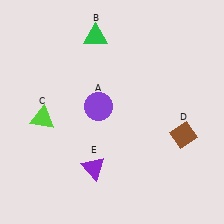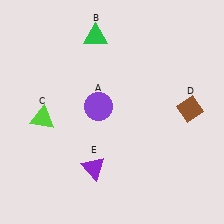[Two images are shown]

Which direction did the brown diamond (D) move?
The brown diamond (D) moved up.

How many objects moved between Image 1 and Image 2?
1 object moved between the two images.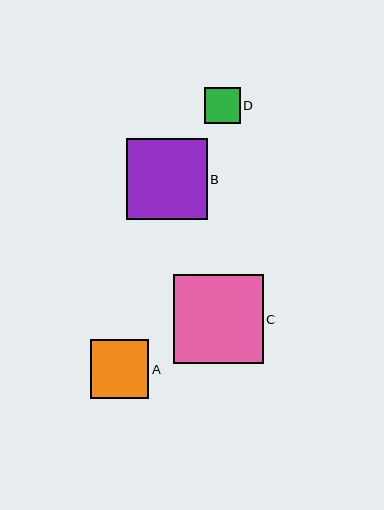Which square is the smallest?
Square D is the smallest with a size of approximately 36 pixels.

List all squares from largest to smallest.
From largest to smallest: C, B, A, D.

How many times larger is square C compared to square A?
Square C is approximately 1.5 times the size of square A.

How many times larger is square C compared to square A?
Square C is approximately 1.5 times the size of square A.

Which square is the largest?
Square C is the largest with a size of approximately 89 pixels.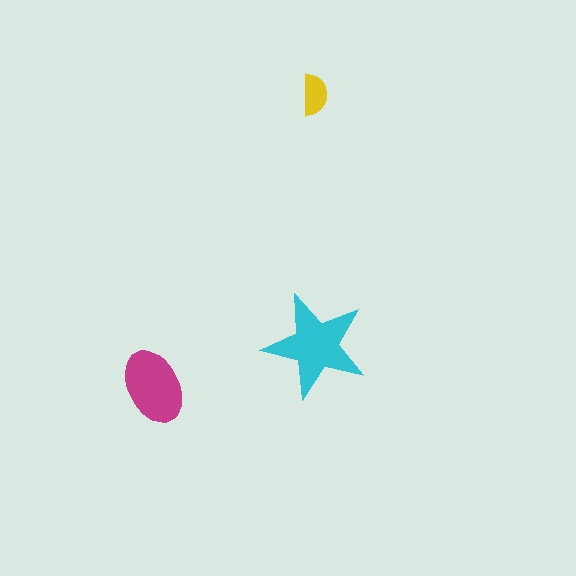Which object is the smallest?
The yellow semicircle.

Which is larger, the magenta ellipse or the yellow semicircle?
The magenta ellipse.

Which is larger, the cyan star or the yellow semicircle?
The cyan star.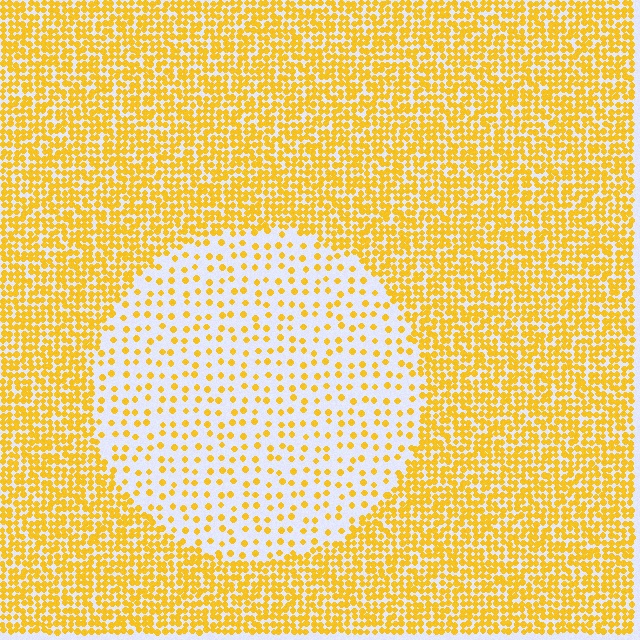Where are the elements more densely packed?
The elements are more densely packed outside the circle boundary.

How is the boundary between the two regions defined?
The boundary is defined by a change in element density (approximately 3.1x ratio). All elements are the same color, size, and shape.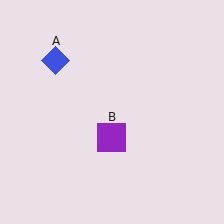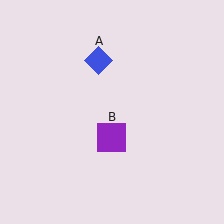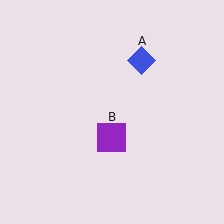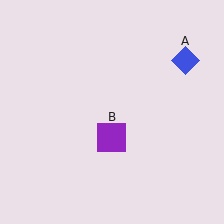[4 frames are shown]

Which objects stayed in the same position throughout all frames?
Purple square (object B) remained stationary.